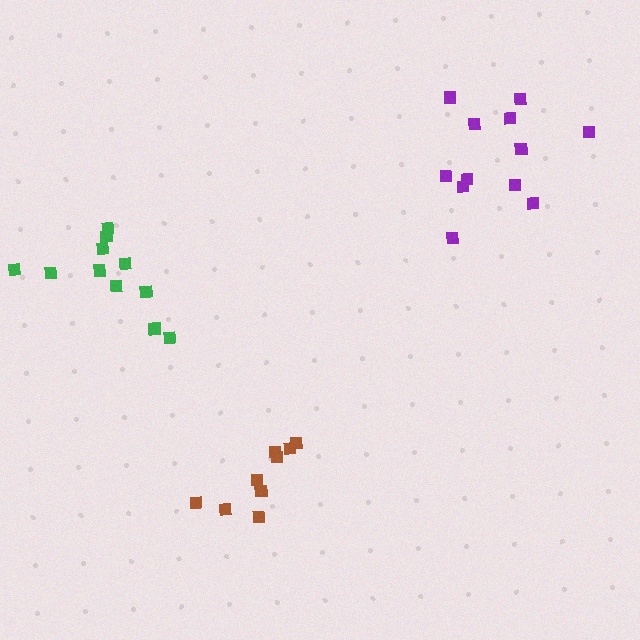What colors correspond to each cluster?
The clusters are colored: purple, brown, green.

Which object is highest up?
The purple cluster is topmost.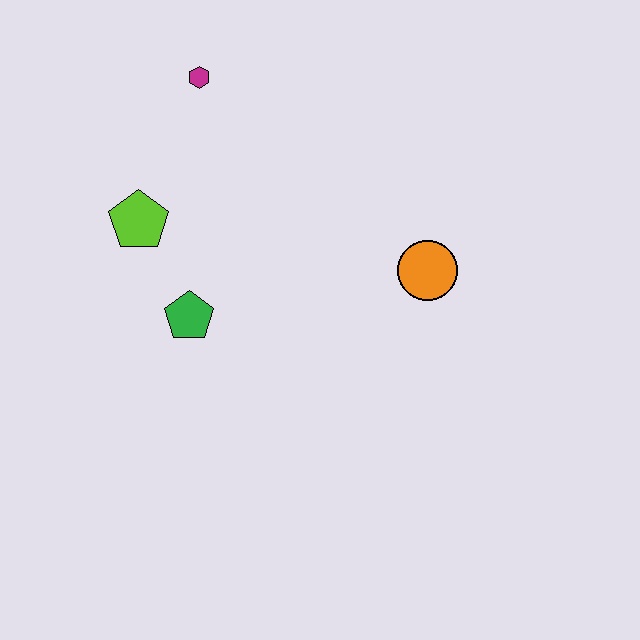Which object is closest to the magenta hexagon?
The lime pentagon is closest to the magenta hexagon.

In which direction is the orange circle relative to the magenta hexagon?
The orange circle is to the right of the magenta hexagon.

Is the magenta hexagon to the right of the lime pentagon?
Yes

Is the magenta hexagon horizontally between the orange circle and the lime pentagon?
Yes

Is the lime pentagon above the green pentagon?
Yes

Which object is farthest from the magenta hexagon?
The orange circle is farthest from the magenta hexagon.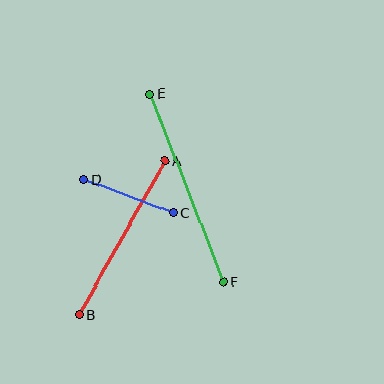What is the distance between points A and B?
The distance is approximately 176 pixels.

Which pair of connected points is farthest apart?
Points E and F are farthest apart.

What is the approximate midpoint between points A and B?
The midpoint is at approximately (122, 238) pixels.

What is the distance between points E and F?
The distance is approximately 202 pixels.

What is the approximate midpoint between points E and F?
The midpoint is at approximately (187, 188) pixels.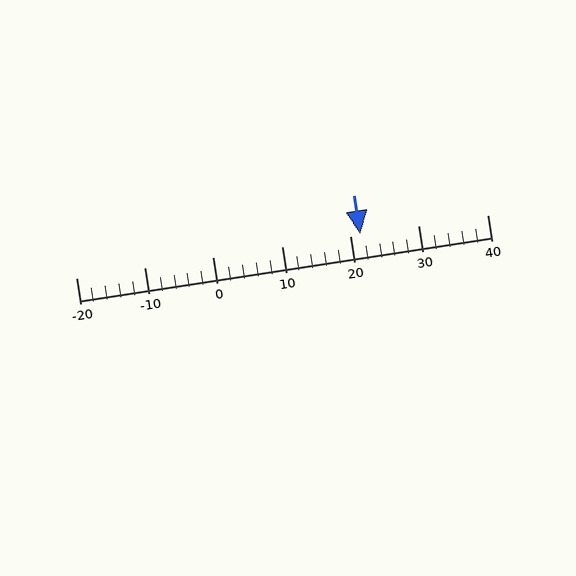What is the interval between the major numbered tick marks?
The major tick marks are spaced 10 units apart.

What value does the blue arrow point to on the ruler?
The blue arrow points to approximately 22.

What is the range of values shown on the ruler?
The ruler shows values from -20 to 40.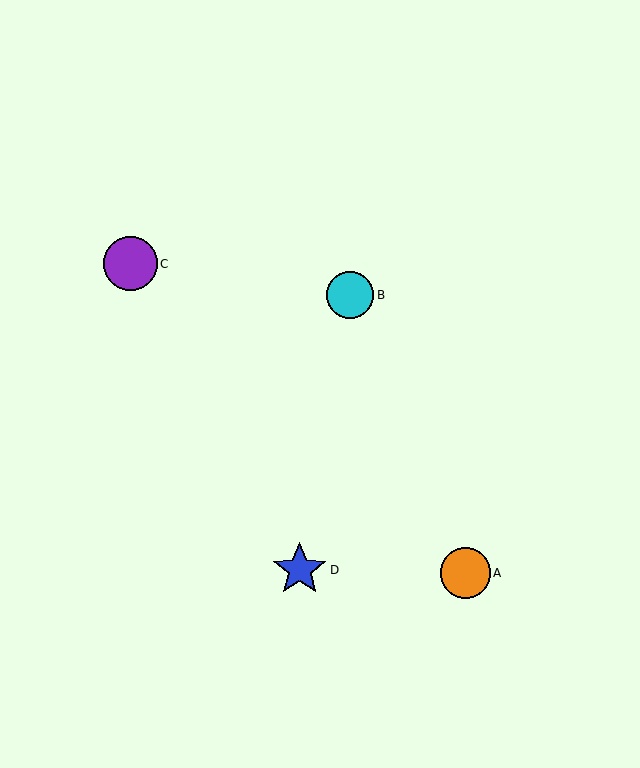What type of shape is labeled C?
Shape C is a purple circle.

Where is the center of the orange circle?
The center of the orange circle is at (465, 573).